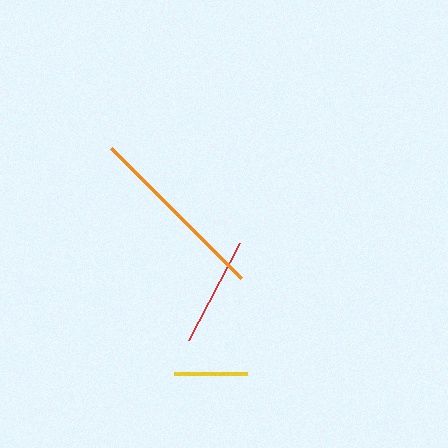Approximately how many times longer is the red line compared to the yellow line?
The red line is approximately 1.5 times the length of the yellow line.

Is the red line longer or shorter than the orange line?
The orange line is longer than the red line.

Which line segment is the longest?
The orange line is the longest at approximately 183 pixels.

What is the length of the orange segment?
The orange segment is approximately 183 pixels long.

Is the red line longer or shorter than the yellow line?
The red line is longer than the yellow line.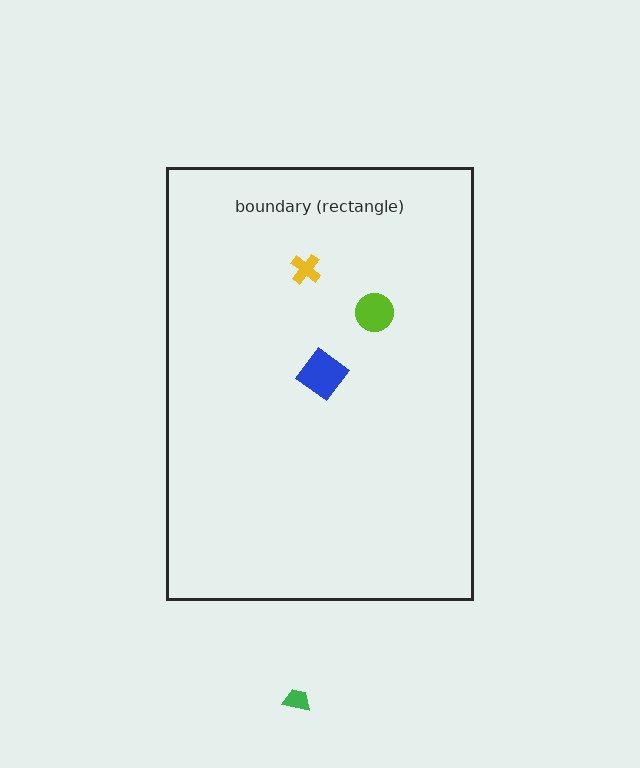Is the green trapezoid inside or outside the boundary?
Outside.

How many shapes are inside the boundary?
3 inside, 1 outside.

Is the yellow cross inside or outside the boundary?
Inside.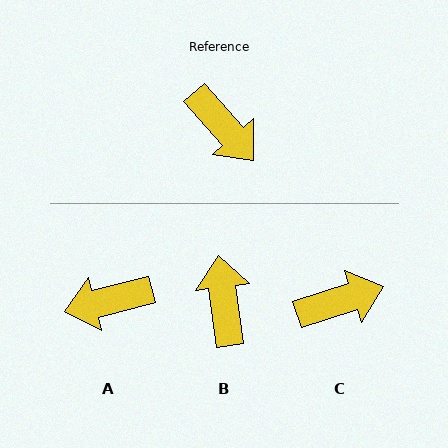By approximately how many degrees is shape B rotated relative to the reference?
Approximately 146 degrees counter-clockwise.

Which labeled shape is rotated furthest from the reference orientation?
B, about 146 degrees away.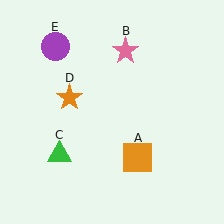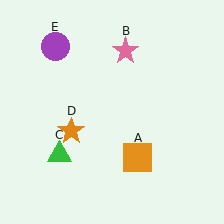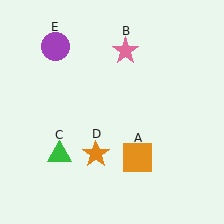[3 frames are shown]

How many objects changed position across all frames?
1 object changed position: orange star (object D).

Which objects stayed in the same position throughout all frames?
Orange square (object A) and pink star (object B) and green triangle (object C) and purple circle (object E) remained stationary.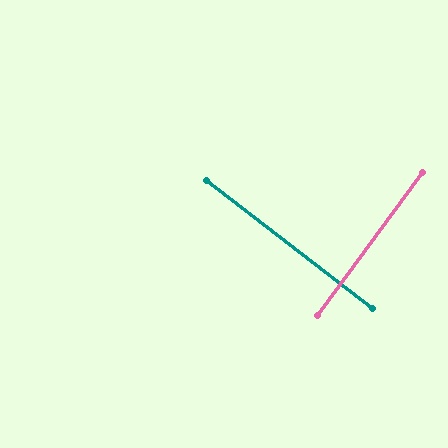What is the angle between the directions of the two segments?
Approximately 89 degrees.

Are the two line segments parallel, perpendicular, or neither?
Perpendicular — they meet at approximately 89°.